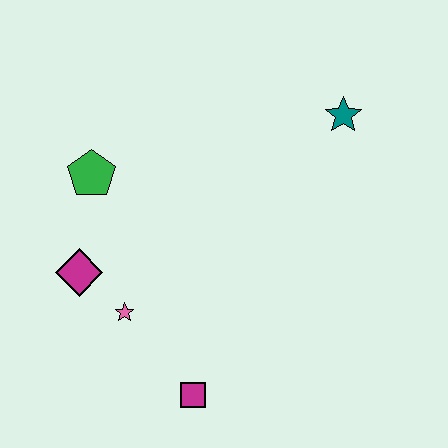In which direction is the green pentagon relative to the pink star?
The green pentagon is above the pink star.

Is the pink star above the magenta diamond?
No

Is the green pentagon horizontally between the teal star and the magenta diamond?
Yes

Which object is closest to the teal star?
The green pentagon is closest to the teal star.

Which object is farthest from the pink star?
The teal star is farthest from the pink star.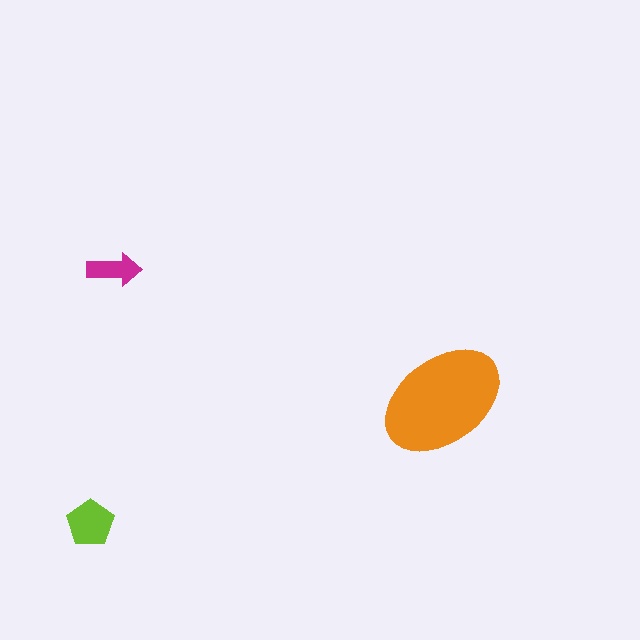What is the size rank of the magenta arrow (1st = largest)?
3rd.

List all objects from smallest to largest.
The magenta arrow, the lime pentagon, the orange ellipse.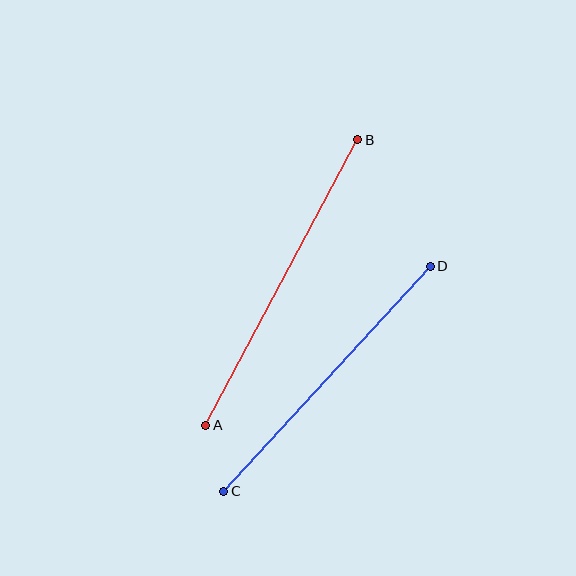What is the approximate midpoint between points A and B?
The midpoint is at approximately (282, 282) pixels.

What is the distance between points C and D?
The distance is approximately 305 pixels.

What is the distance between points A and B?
The distance is approximately 323 pixels.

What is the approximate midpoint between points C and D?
The midpoint is at approximately (327, 379) pixels.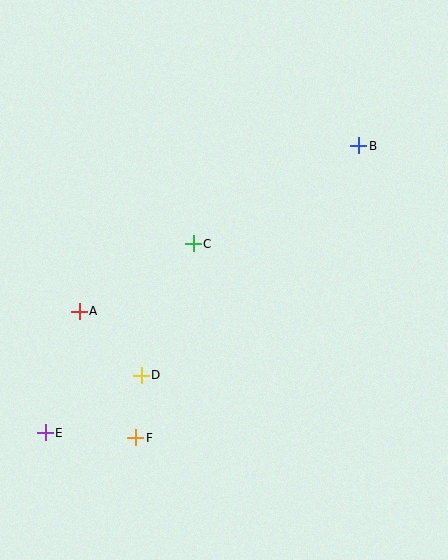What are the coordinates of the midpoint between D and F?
The midpoint between D and F is at (138, 407).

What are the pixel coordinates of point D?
Point D is at (141, 375).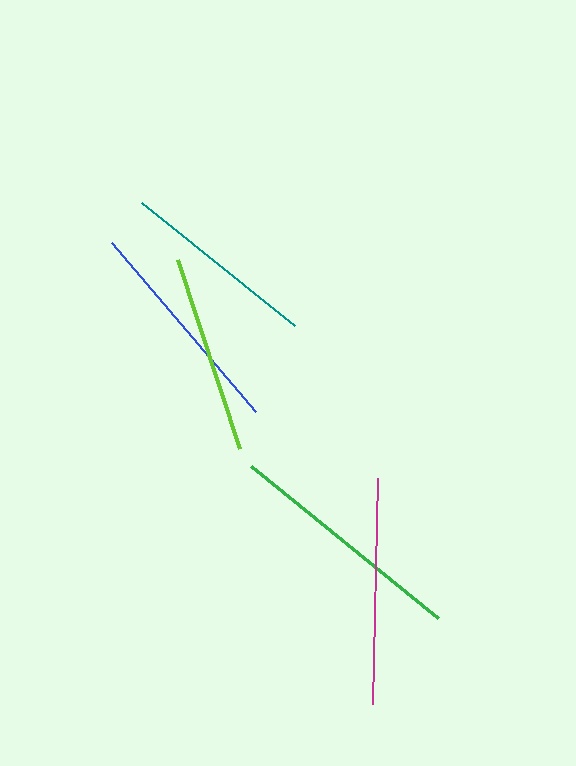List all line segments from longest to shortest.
From longest to shortest: green, magenta, blue, lime, teal.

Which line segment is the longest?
The green line is the longest at approximately 241 pixels.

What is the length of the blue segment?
The blue segment is approximately 222 pixels long.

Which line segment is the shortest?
The teal line is the shortest at approximately 196 pixels.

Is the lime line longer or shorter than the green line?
The green line is longer than the lime line.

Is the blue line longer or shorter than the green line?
The green line is longer than the blue line.